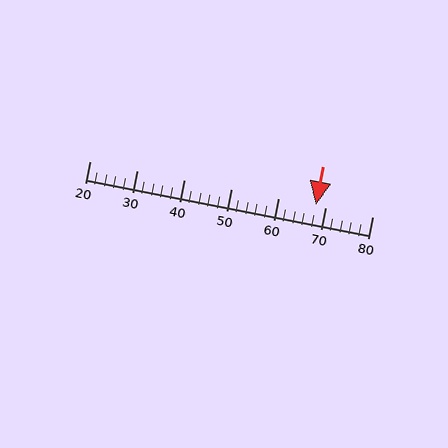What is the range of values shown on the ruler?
The ruler shows values from 20 to 80.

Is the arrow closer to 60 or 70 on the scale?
The arrow is closer to 70.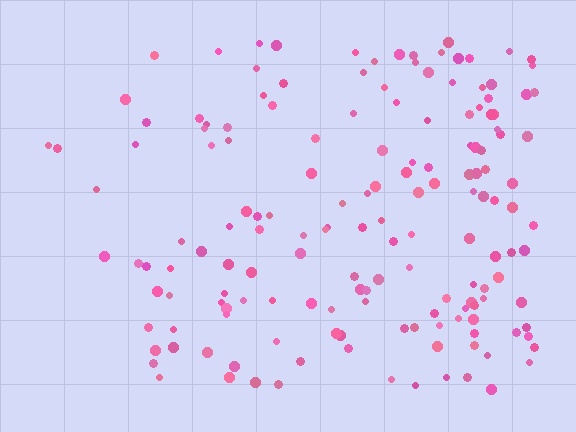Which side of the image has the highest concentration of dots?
The right.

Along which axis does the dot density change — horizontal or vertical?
Horizontal.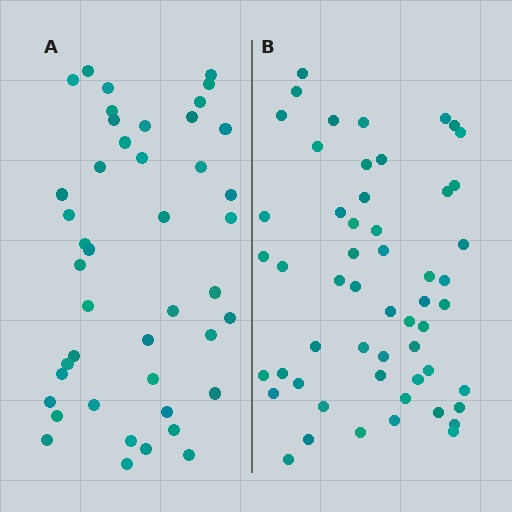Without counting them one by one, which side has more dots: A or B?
Region B (the right region) has more dots.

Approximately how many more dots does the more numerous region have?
Region B has roughly 10 or so more dots than region A.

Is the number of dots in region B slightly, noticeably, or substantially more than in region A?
Region B has only slightly more — the two regions are fairly close. The ratio is roughly 1.2 to 1.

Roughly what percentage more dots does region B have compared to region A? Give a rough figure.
About 25% more.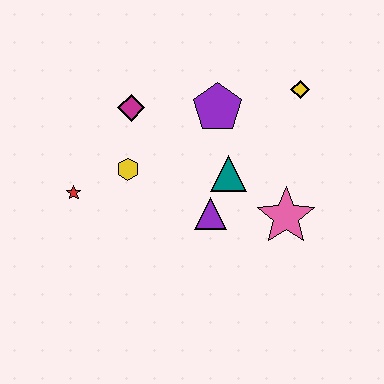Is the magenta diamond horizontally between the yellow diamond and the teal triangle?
No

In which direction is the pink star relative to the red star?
The pink star is to the right of the red star.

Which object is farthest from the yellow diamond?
The red star is farthest from the yellow diamond.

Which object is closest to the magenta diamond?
The yellow hexagon is closest to the magenta diamond.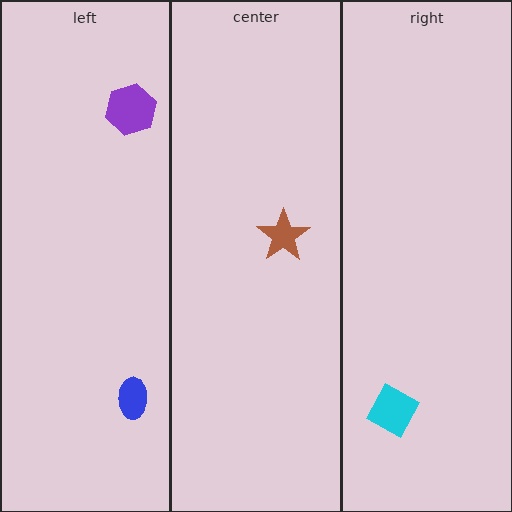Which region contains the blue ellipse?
The left region.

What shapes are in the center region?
The brown star.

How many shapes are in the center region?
1.